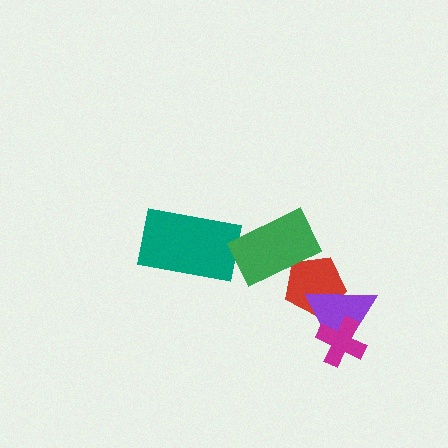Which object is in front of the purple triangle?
The magenta cross is in front of the purple triangle.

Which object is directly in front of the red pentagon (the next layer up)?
The green rectangle is directly in front of the red pentagon.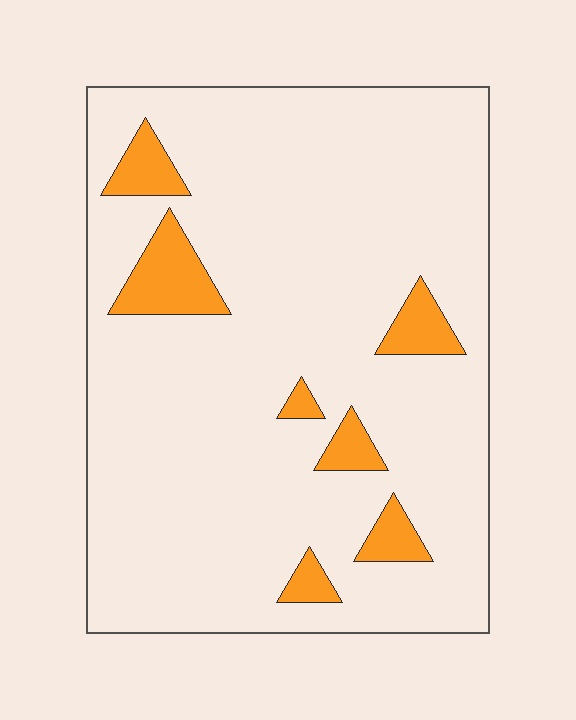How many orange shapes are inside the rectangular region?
7.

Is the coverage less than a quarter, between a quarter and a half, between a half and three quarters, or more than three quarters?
Less than a quarter.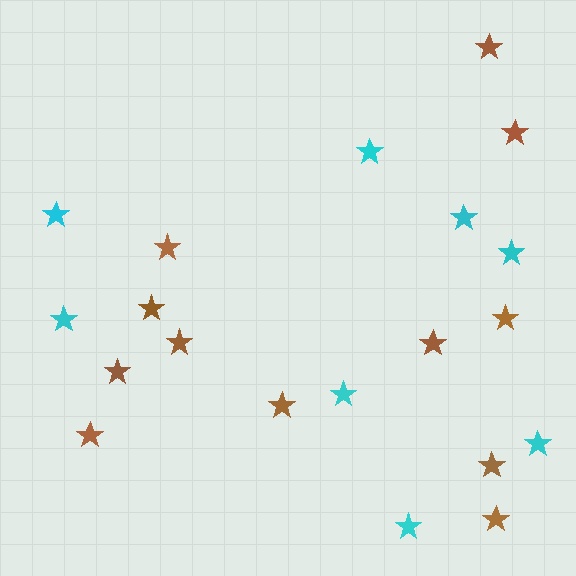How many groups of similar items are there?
There are 2 groups: one group of brown stars (12) and one group of cyan stars (8).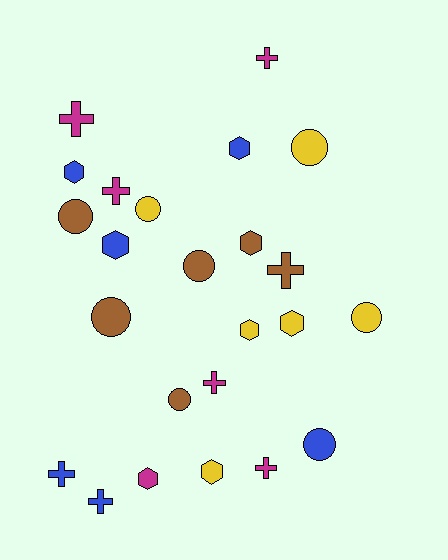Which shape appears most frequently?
Cross, with 8 objects.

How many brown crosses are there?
There is 1 brown cross.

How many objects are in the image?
There are 24 objects.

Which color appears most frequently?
Blue, with 6 objects.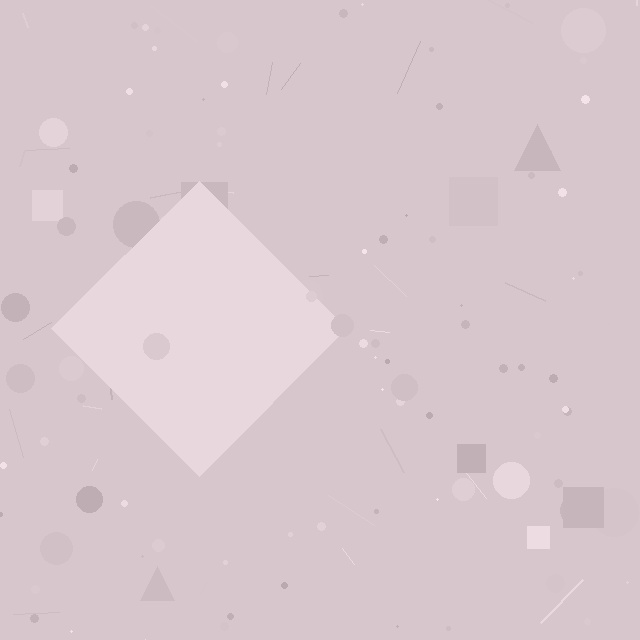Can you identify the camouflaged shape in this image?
The camouflaged shape is a diamond.